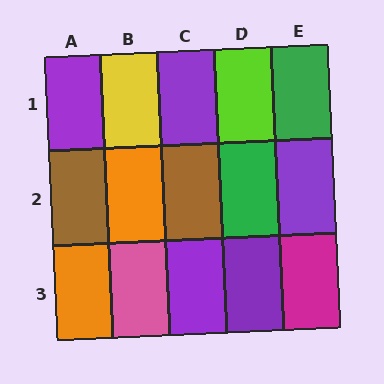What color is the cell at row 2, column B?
Orange.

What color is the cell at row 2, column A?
Brown.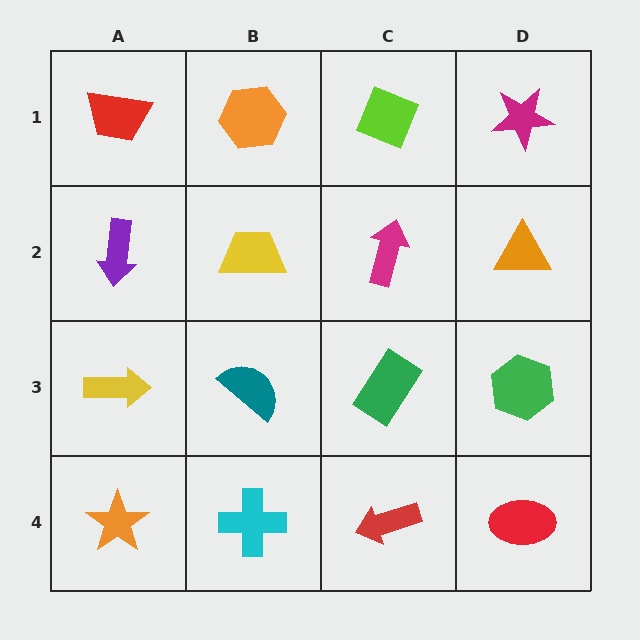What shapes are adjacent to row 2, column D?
A magenta star (row 1, column D), a green hexagon (row 3, column D), a magenta arrow (row 2, column C).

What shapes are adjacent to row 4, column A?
A yellow arrow (row 3, column A), a cyan cross (row 4, column B).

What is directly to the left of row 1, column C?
An orange hexagon.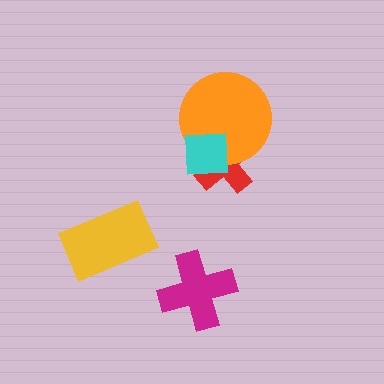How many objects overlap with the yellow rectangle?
0 objects overlap with the yellow rectangle.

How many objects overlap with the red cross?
2 objects overlap with the red cross.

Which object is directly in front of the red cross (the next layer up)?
The orange circle is directly in front of the red cross.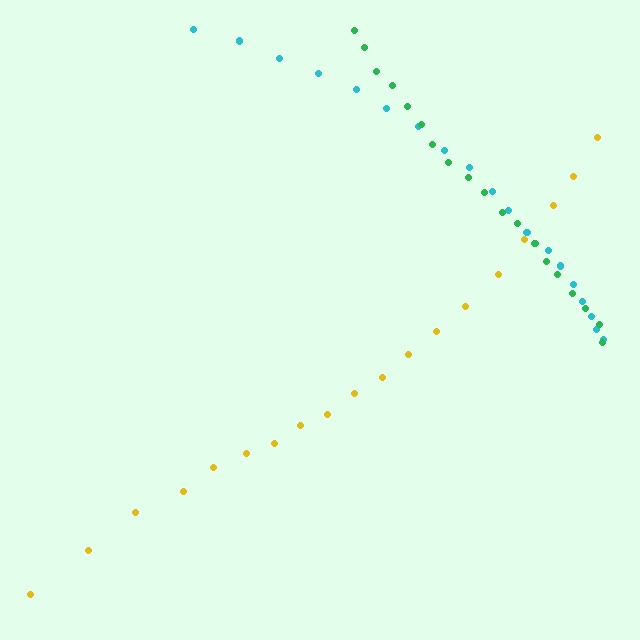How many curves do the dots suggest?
There are 3 distinct paths.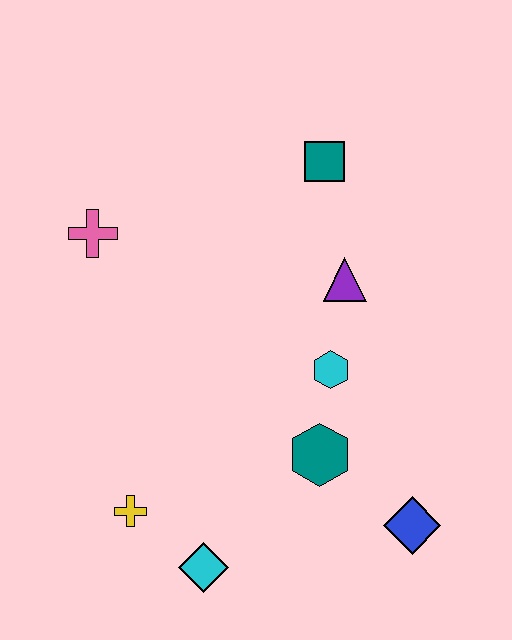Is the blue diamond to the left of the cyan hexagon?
No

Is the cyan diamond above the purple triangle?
No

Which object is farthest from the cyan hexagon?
The pink cross is farthest from the cyan hexagon.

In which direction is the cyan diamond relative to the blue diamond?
The cyan diamond is to the left of the blue diamond.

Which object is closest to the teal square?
The purple triangle is closest to the teal square.